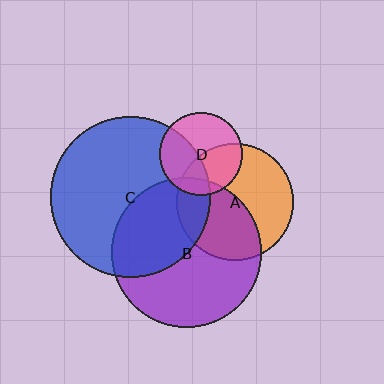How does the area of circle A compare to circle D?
Approximately 2.0 times.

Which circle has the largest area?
Circle C (blue).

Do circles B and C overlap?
Yes.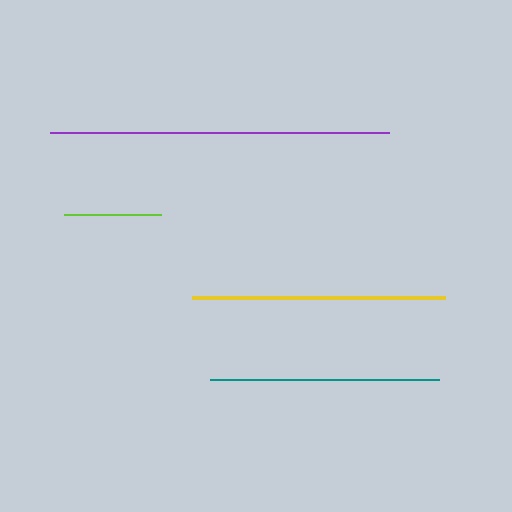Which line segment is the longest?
The purple line is the longest at approximately 338 pixels.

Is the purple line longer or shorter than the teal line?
The purple line is longer than the teal line.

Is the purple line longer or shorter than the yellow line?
The purple line is longer than the yellow line.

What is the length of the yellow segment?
The yellow segment is approximately 252 pixels long.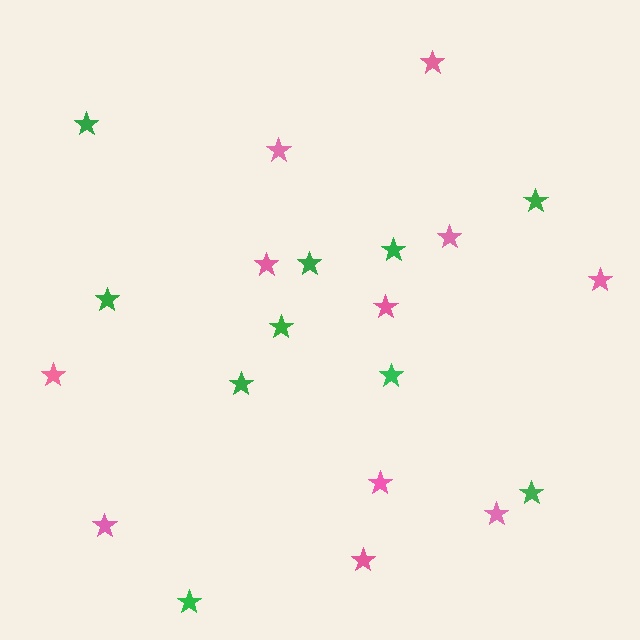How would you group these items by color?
There are 2 groups: one group of pink stars (11) and one group of green stars (10).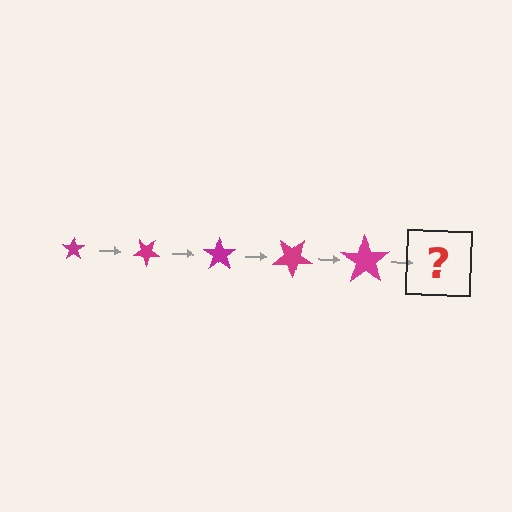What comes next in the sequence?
The next element should be a star, larger than the previous one and rotated 175 degrees from the start.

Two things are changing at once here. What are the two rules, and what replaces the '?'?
The two rules are that the star grows larger each step and it rotates 35 degrees each step. The '?' should be a star, larger than the previous one and rotated 175 degrees from the start.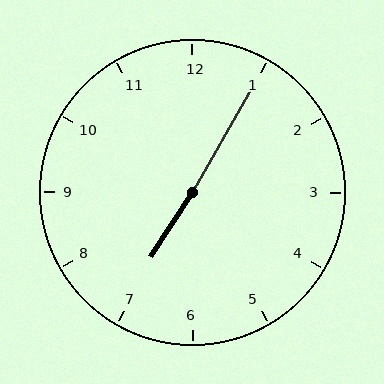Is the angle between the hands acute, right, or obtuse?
It is obtuse.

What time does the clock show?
7:05.